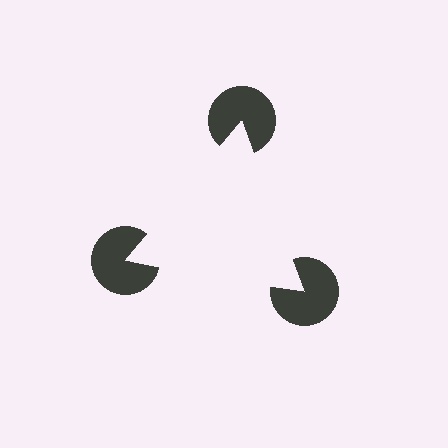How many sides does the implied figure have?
3 sides.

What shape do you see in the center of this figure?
An illusory triangle — its edges are inferred from the aligned wedge cuts in the pac-man discs, not physically drawn.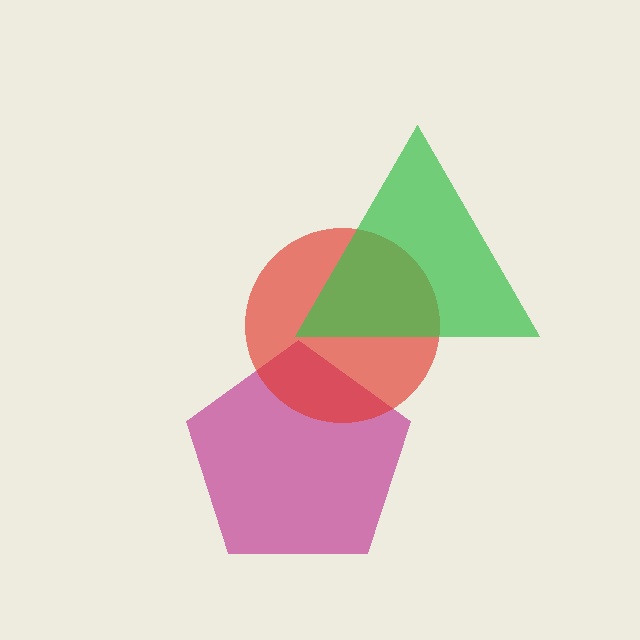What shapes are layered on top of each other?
The layered shapes are: a magenta pentagon, a red circle, a green triangle.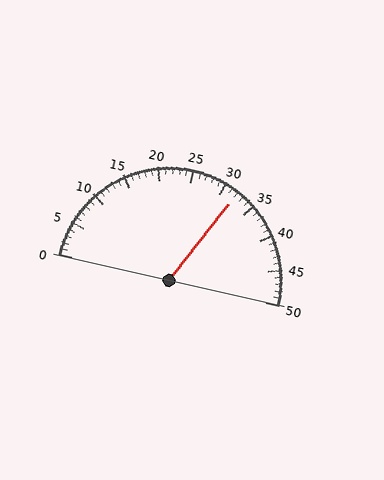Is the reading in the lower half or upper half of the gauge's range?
The reading is in the upper half of the range (0 to 50).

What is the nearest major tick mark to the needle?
The nearest major tick mark is 30.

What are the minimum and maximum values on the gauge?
The gauge ranges from 0 to 50.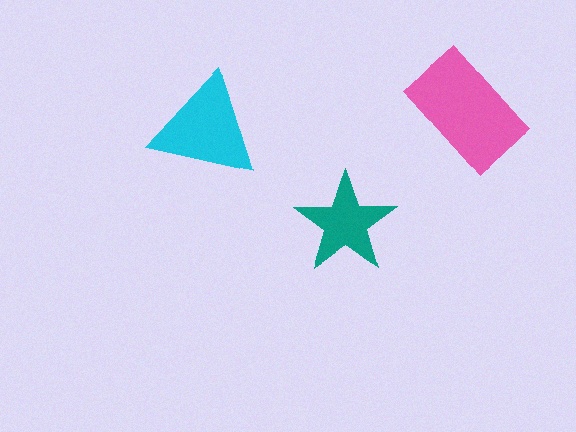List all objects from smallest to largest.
The teal star, the cyan triangle, the pink rectangle.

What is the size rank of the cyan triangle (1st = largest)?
2nd.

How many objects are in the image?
There are 3 objects in the image.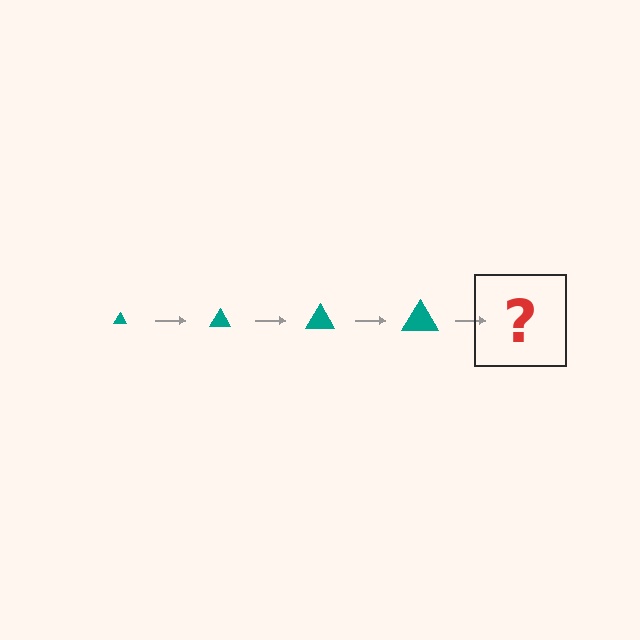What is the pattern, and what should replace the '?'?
The pattern is that the triangle gets progressively larger each step. The '?' should be a teal triangle, larger than the previous one.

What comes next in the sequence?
The next element should be a teal triangle, larger than the previous one.